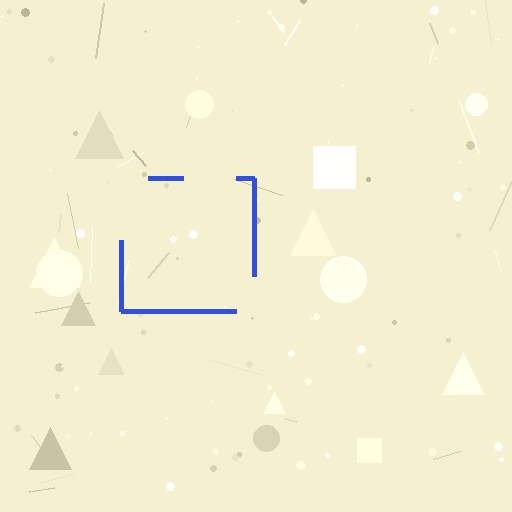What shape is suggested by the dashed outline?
The dashed outline suggests a square.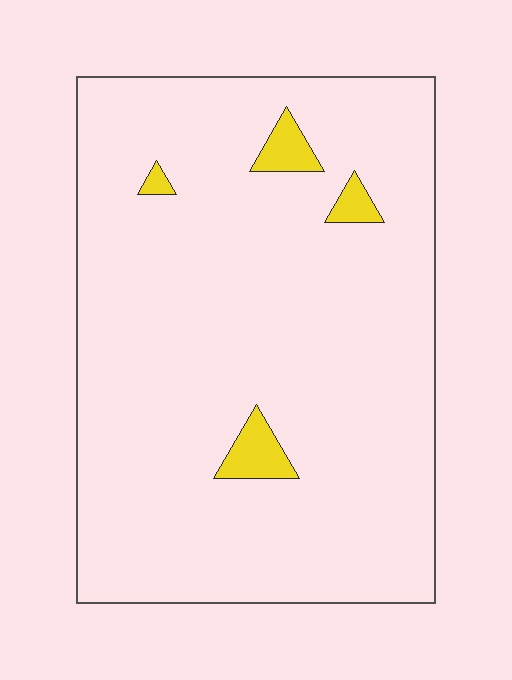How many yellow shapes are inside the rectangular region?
4.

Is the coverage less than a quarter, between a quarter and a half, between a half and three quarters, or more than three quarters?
Less than a quarter.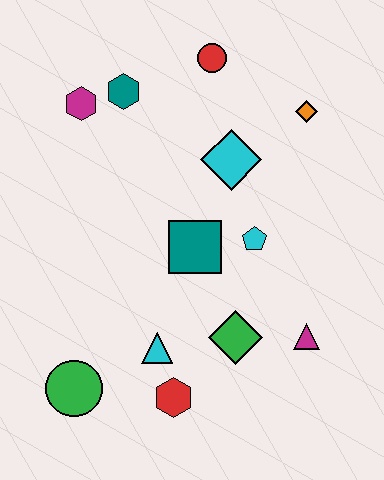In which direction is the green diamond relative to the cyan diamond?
The green diamond is below the cyan diamond.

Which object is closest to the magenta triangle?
The green diamond is closest to the magenta triangle.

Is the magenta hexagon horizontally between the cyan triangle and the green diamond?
No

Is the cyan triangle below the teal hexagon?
Yes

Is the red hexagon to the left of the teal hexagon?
No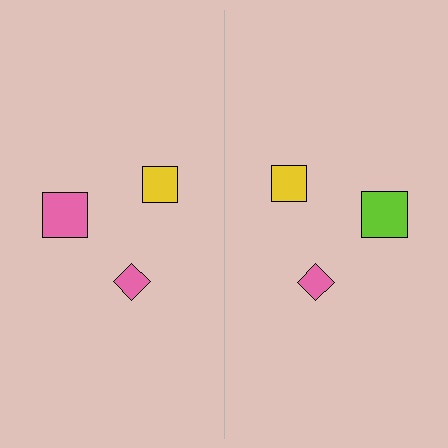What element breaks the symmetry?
The lime square on the right side breaks the symmetry — its mirror counterpart is pink.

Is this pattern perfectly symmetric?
No, the pattern is not perfectly symmetric. The lime square on the right side breaks the symmetry — its mirror counterpart is pink.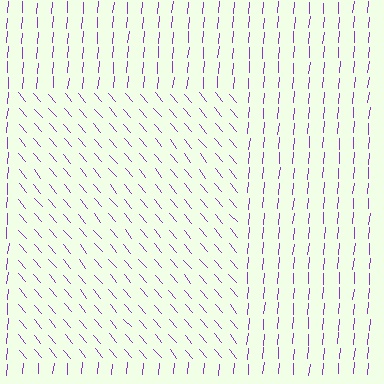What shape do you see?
I see a rectangle.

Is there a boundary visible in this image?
Yes, there is a texture boundary formed by a change in line orientation.